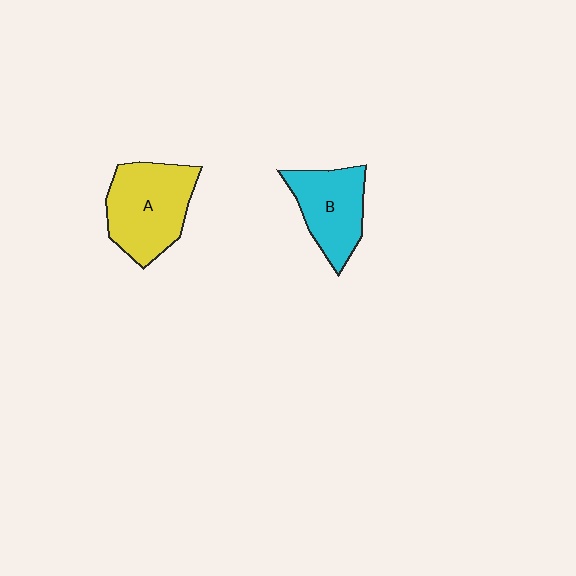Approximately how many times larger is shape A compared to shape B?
Approximately 1.3 times.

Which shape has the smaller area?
Shape B (cyan).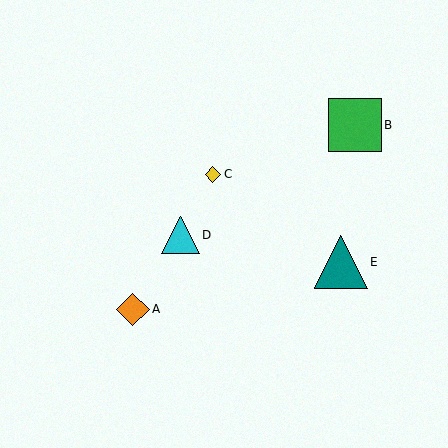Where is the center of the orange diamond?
The center of the orange diamond is at (133, 309).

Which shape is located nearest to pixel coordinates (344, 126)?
The green square (labeled B) at (355, 125) is nearest to that location.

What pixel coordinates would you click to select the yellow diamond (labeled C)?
Click at (213, 174) to select the yellow diamond C.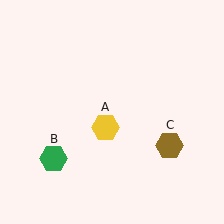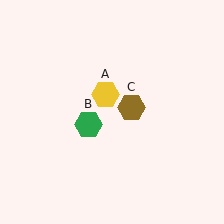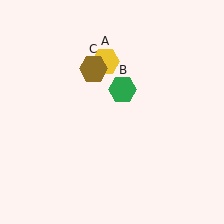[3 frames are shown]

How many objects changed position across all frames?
3 objects changed position: yellow hexagon (object A), green hexagon (object B), brown hexagon (object C).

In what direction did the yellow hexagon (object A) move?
The yellow hexagon (object A) moved up.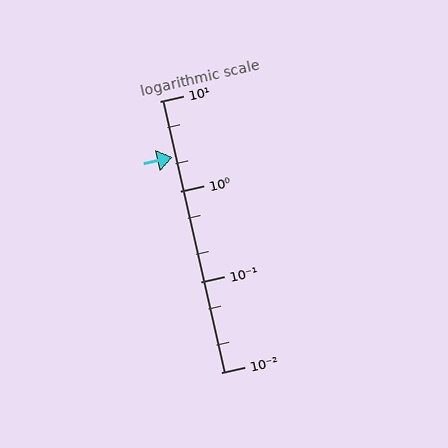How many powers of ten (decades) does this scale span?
The scale spans 3 decades, from 0.01 to 10.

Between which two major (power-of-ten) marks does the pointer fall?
The pointer is between 1 and 10.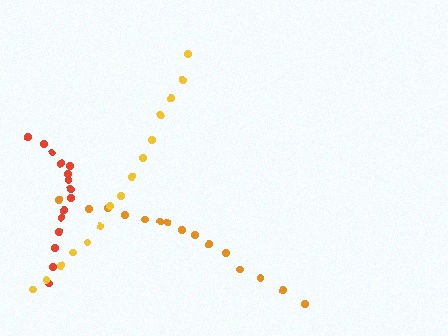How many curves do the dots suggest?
There are 3 distinct paths.